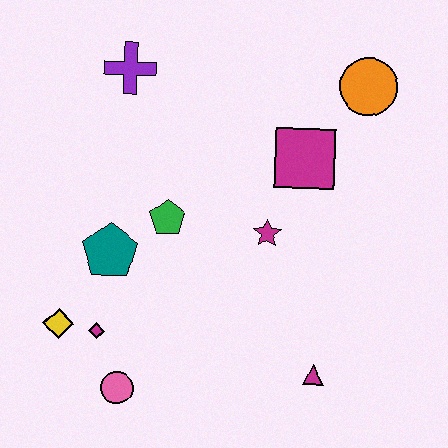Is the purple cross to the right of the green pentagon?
No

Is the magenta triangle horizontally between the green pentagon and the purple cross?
No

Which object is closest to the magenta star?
The magenta square is closest to the magenta star.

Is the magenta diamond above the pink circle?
Yes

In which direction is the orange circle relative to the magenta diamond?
The orange circle is to the right of the magenta diamond.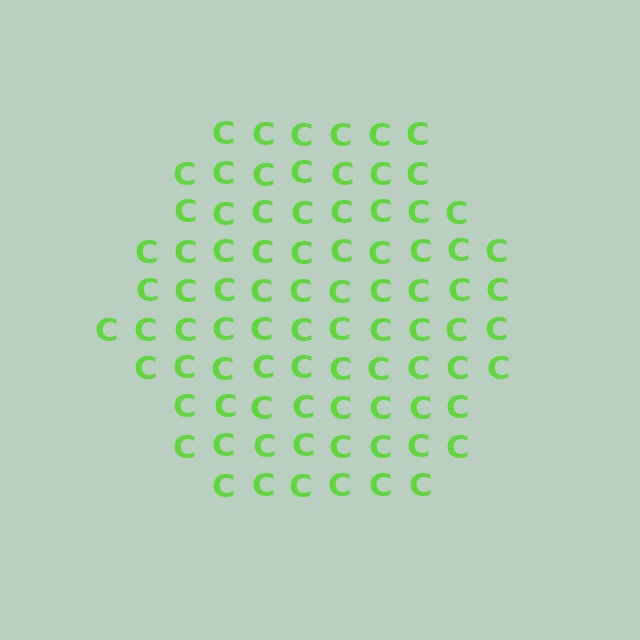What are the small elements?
The small elements are letter C's.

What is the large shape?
The large shape is a hexagon.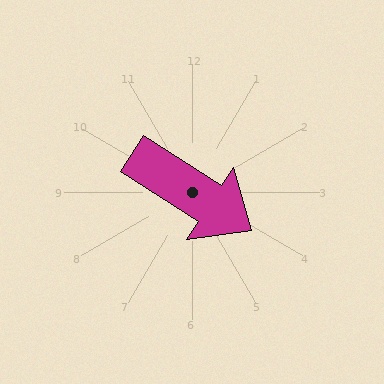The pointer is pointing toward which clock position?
Roughly 4 o'clock.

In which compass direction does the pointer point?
Southeast.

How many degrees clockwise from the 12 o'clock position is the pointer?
Approximately 123 degrees.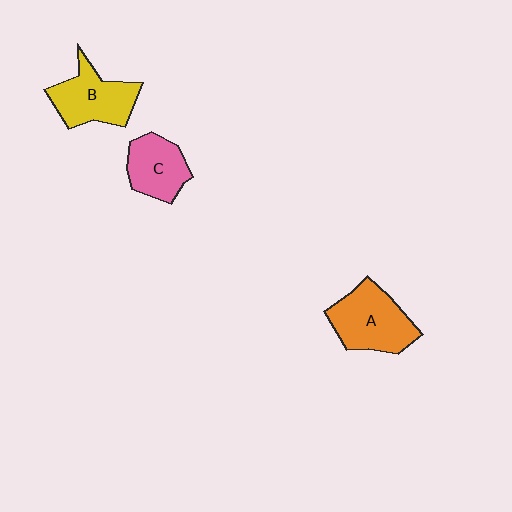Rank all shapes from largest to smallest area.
From largest to smallest: A (orange), B (yellow), C (pink).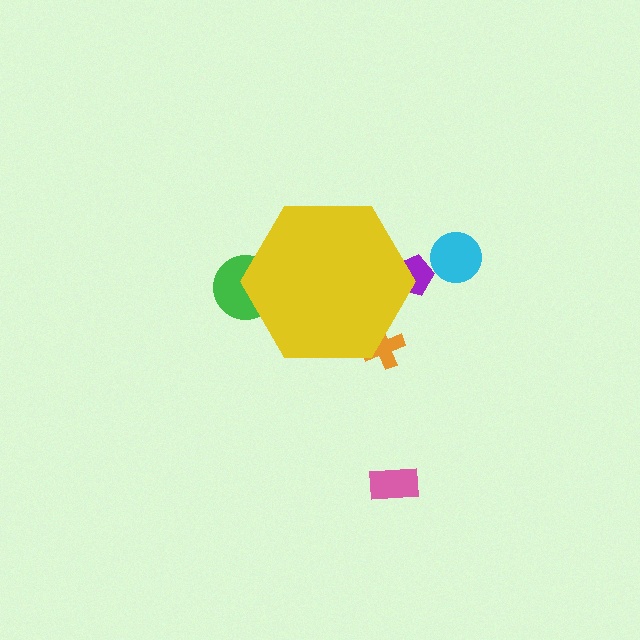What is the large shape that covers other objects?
A yellow hexagon.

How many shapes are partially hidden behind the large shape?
3 shapes are partially hidden.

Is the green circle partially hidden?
Yes, the green circle is partially hidden behind the yellow hexagon.